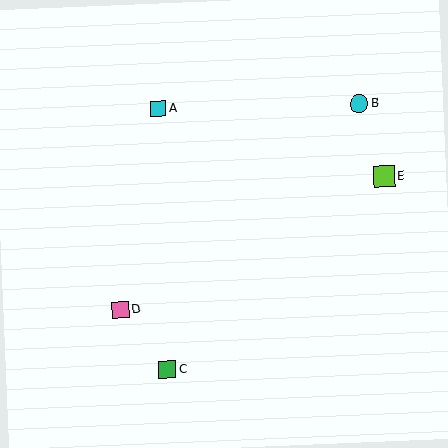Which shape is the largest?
The lime square (labeled E) is the largest.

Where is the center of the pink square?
The center of the pink square is at (120, 310).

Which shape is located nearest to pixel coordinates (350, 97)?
The cyan circle (labeled B) at (359, 103) is nearest to that location.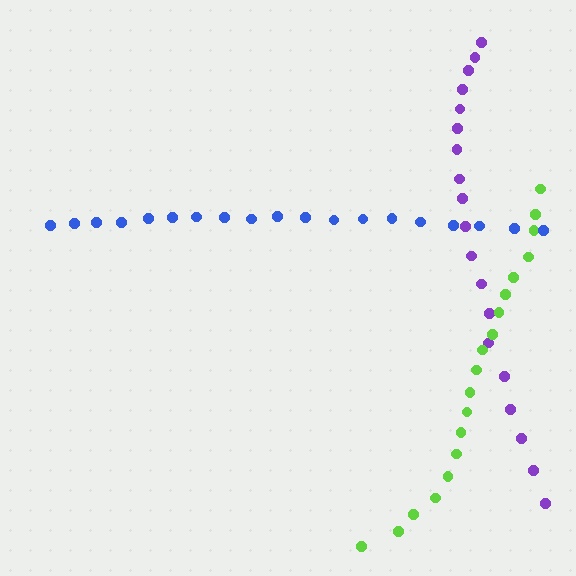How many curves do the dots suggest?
There are 3 distinct paths.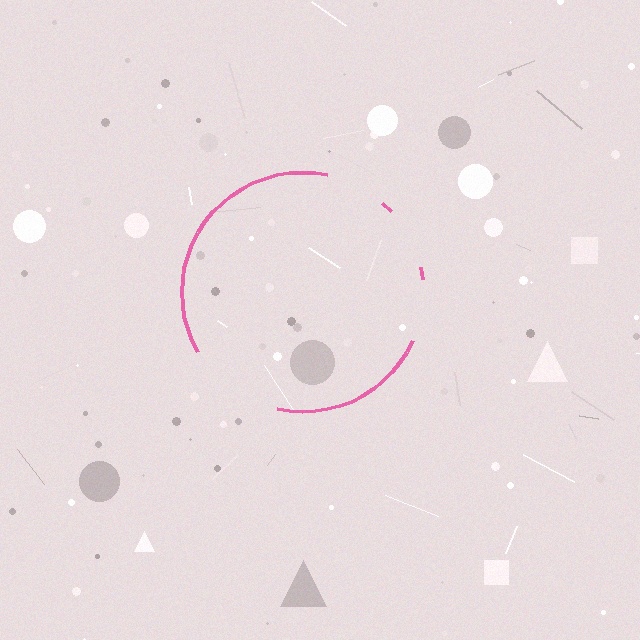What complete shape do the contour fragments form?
The contour fragments form a circle.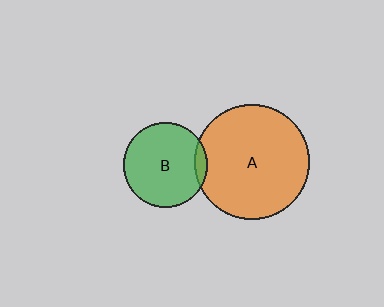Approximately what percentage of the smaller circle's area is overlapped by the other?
Approximately 10%.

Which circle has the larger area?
Circle A (orange).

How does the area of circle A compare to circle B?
Approximately 1.8 times.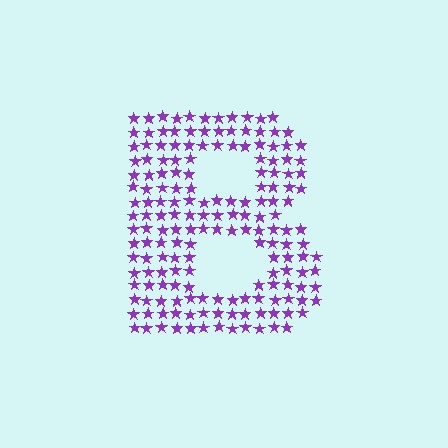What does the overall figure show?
The overall figure shows the letter B.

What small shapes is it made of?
It is made of small stars.